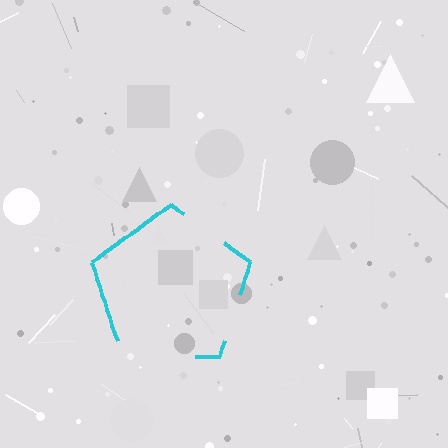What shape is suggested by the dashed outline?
The dashed outline suggests a pentagon.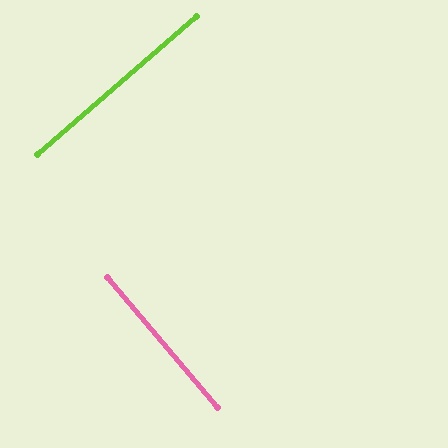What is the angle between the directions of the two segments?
Approximately 89 degrees.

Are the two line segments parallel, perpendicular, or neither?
Perpendicular — they meet at approximately 89°.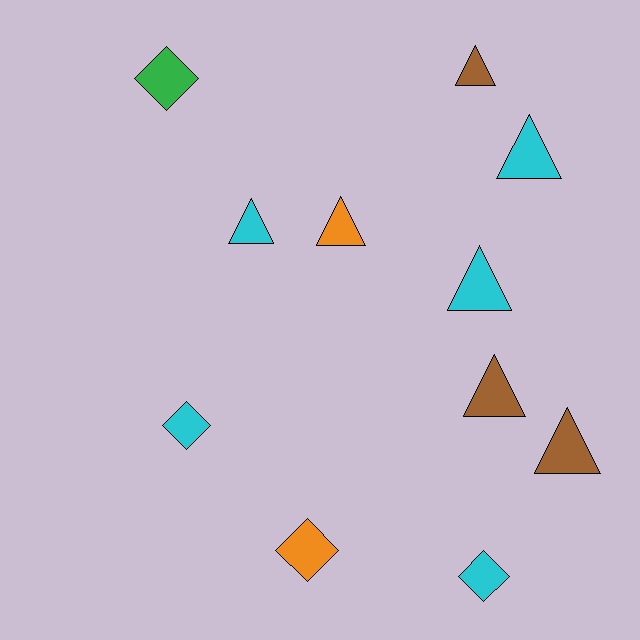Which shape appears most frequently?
Triangle, with 7 objects.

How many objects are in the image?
There are 11 objects.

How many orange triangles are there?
There is 1 orange triangle.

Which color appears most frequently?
Cyan, with 5 objects.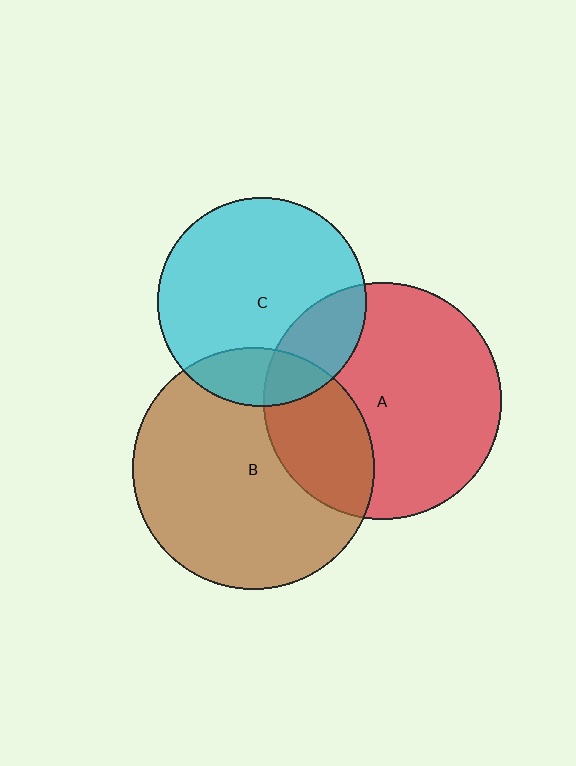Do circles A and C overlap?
Yes.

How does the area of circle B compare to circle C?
Approximately 1.3 times.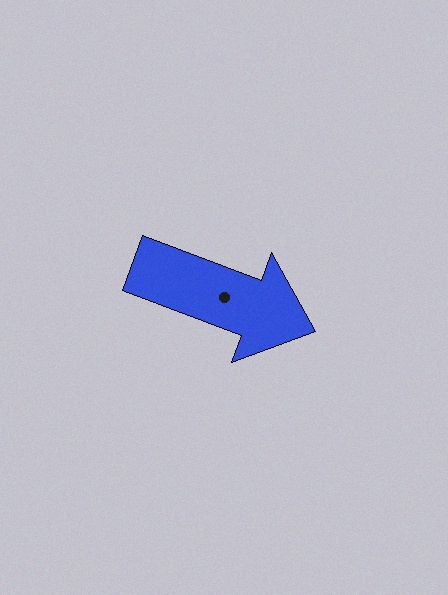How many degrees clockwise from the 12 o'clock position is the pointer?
Approximately 110 degrees.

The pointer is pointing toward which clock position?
Roughly 4 o'clock.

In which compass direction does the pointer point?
East.